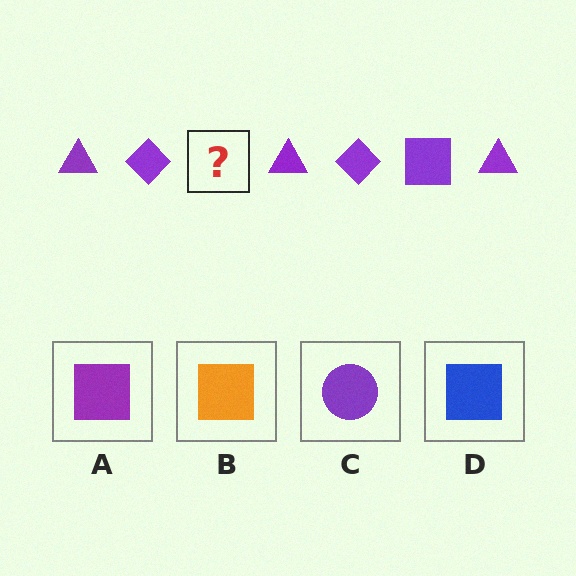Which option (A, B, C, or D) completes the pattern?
A.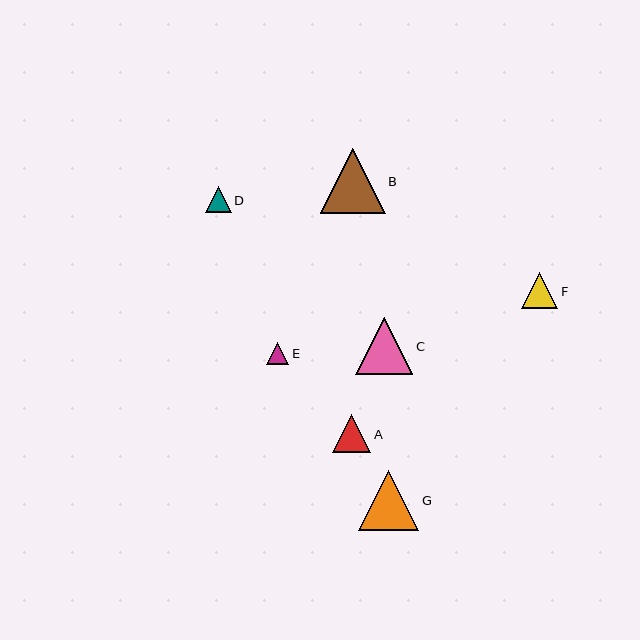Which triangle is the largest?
Triangle B is the largest with a size of approximately 65 pixels.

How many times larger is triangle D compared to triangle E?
Triangle D is approximately 1.2 times the size of triangle E.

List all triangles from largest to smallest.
From largest to smallest: B, G, C, A, F, D, E.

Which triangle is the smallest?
Triangle E is the smallest with a size of approximately 22 pixels.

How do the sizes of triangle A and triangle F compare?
Triangle A and triangle F are approximately the same size.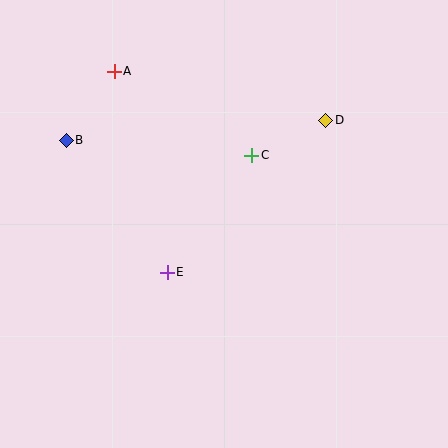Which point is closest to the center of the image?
Point C at (251, 156) is closest to the center.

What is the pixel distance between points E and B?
The distance between E and B is 166 pixels.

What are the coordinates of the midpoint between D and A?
The midpoint between D and A is at (220, 96).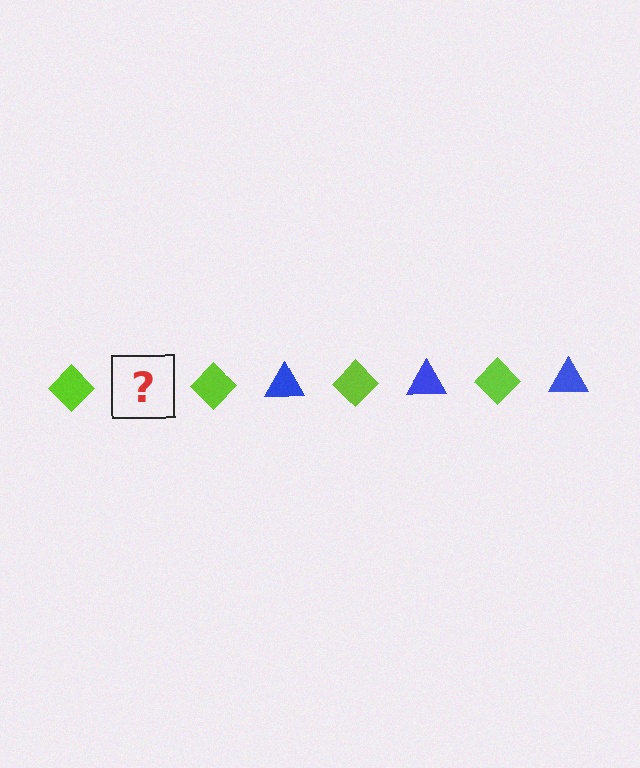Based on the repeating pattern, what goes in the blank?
The blank should be a blue triangle.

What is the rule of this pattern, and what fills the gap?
The rule is that the pattern alternates between lime diamond and blue triangle. The gap should be filled with a blue triangle.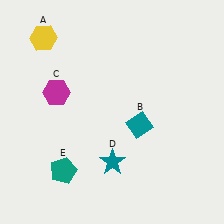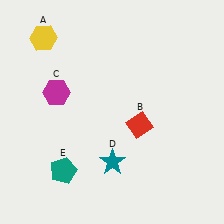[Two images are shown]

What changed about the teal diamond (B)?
In Image 1, B is teal. In Image 2, it changed to red.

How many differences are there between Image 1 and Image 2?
There is 1 difference between the two images.